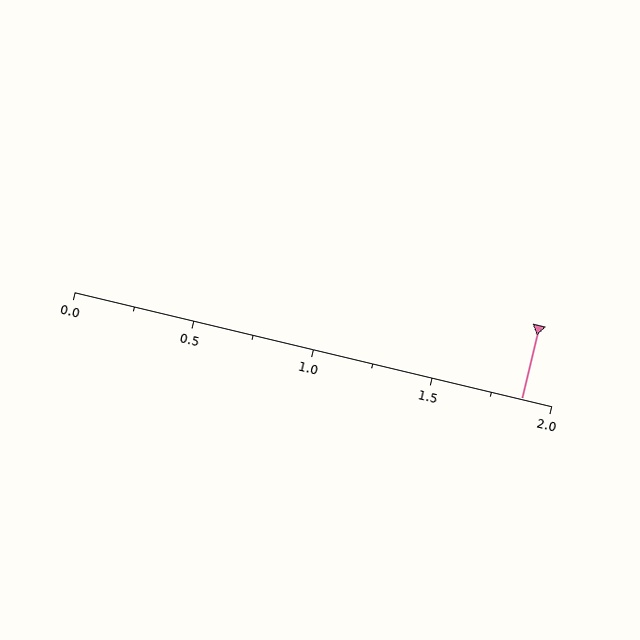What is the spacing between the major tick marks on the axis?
The major ticks are spaced 0.5 apart.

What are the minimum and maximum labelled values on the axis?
The axis runs from 0.0 to 2.0.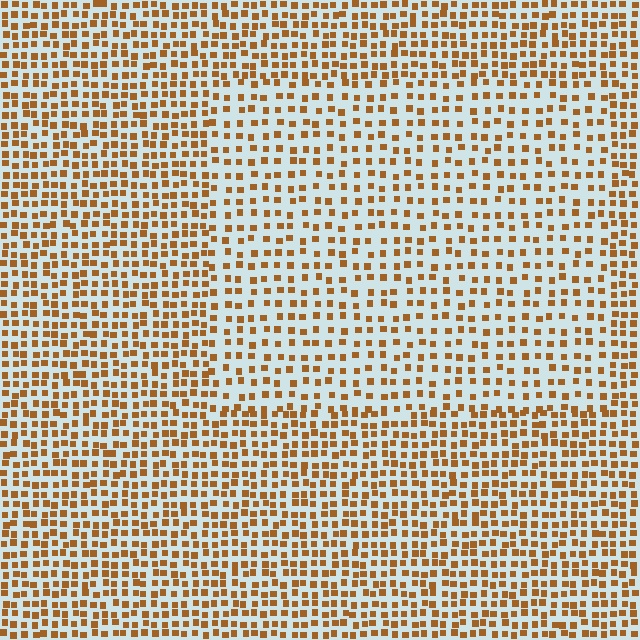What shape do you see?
I see a rectangle.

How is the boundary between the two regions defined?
The boundary is defined by a change in element density (approximately 1.7x ratio). All elements are the same color, size, and shape.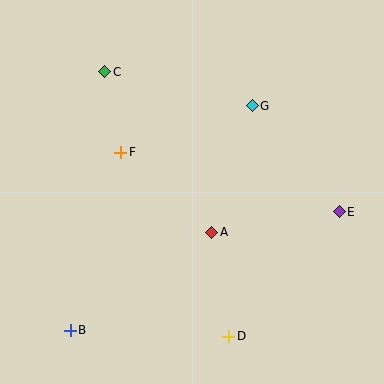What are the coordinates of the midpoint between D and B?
The midpoint between D and B is at (149, 333).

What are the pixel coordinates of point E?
Point E is at (339, 212).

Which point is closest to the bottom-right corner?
Point D is closest to the bottom-right corner.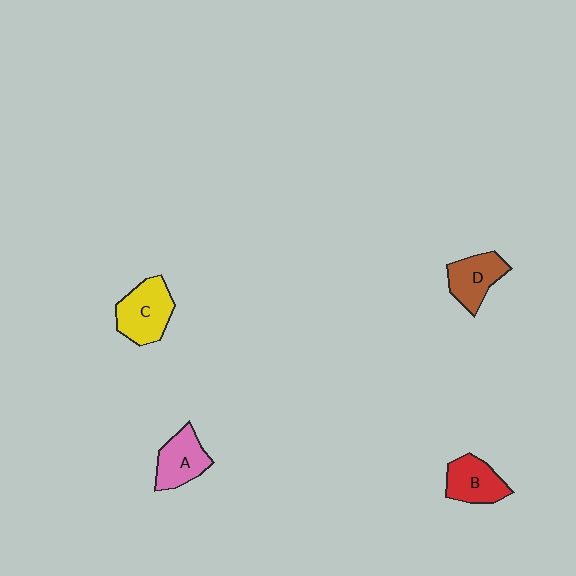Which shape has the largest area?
Shape C (yellow).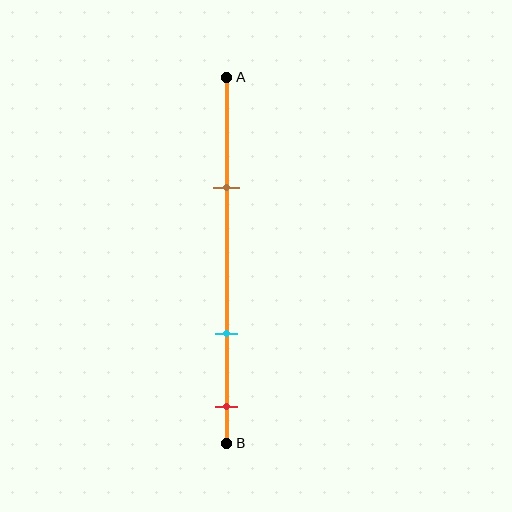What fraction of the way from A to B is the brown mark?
The brown mark is approximately 30% (0.3) of the way from A to B.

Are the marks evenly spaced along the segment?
No, the marks are not evenly spaced.